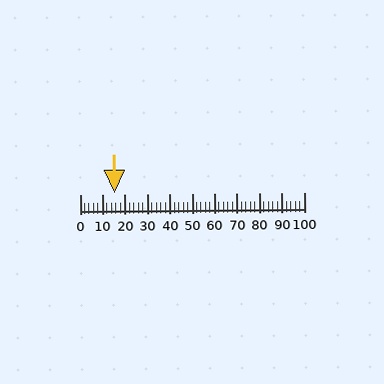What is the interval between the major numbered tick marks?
The major tick marks are spaced 10 units apart.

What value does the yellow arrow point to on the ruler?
The yellow arrow points to approximately 16.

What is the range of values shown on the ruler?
The ruler shows values from 0 to 100.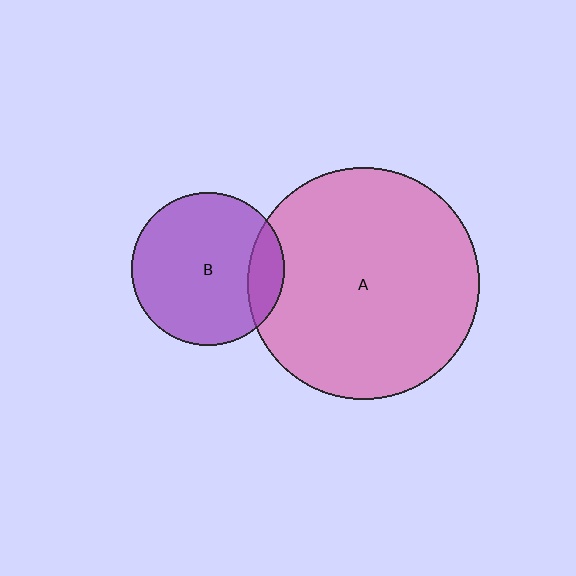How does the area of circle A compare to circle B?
Approximately 2.3 times.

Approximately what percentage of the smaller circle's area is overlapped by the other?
Approximately 15%.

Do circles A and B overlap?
Yes.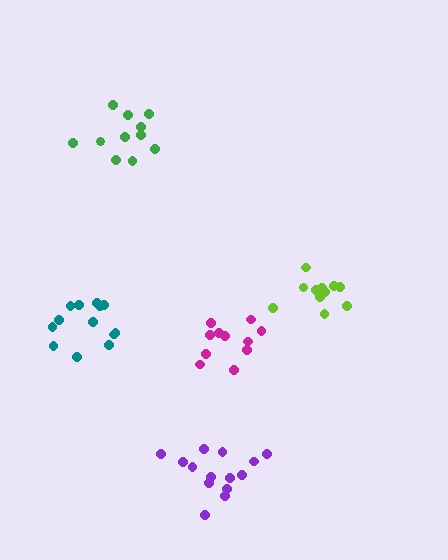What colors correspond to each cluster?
The clusters are colored: lime, teal, purple, green, magenta.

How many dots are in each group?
Group 1: 11 dots, Group 2: 13 dots, Group 3: 14 dots, Group 4: 11 dots, Group 5: 11 dots (60 total).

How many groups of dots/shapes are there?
There are 5 groups.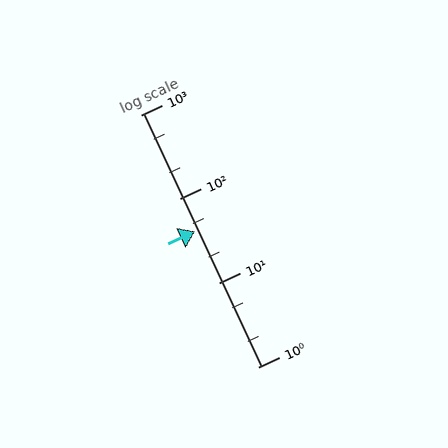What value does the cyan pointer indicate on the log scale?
The pointer indicates approximately 41.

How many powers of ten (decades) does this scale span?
The scale spans 3 decades, from 1 to 1000.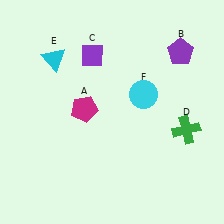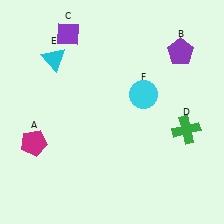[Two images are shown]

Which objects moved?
The objects that moved are: the magenta pentagon (A), the purple diamond (C).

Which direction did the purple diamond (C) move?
The purple diamond (C) moved left.